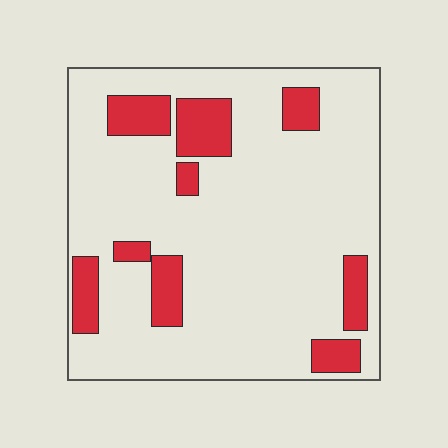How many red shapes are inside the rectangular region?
9.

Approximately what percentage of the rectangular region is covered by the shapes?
Approximately 15%.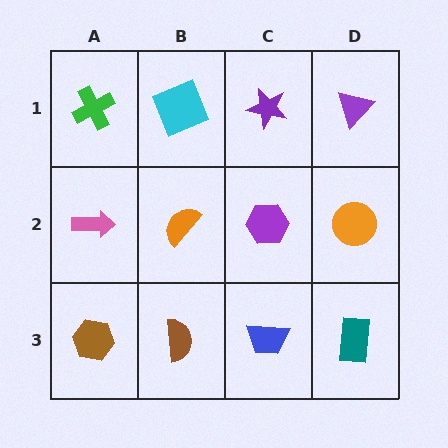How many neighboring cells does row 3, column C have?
3.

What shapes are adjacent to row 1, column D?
An orange circle (row 2, column D), a purple star (row 1, column C).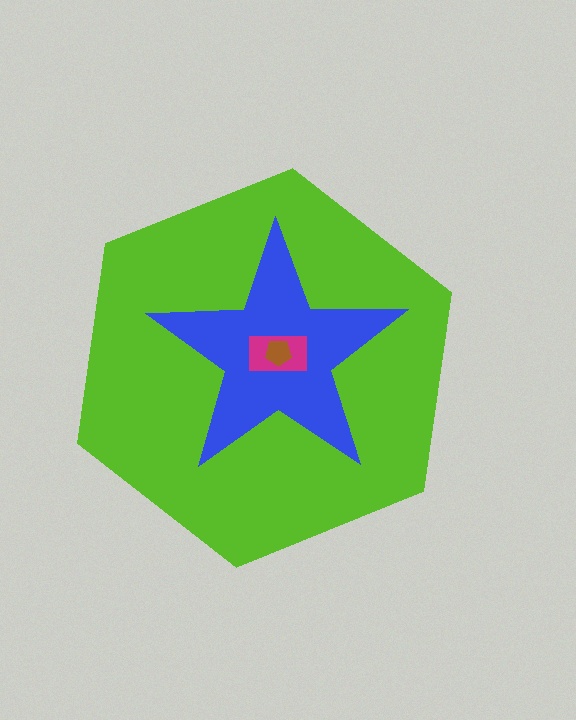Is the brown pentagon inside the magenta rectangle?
Yes.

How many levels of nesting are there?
4.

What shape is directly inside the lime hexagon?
The blue star.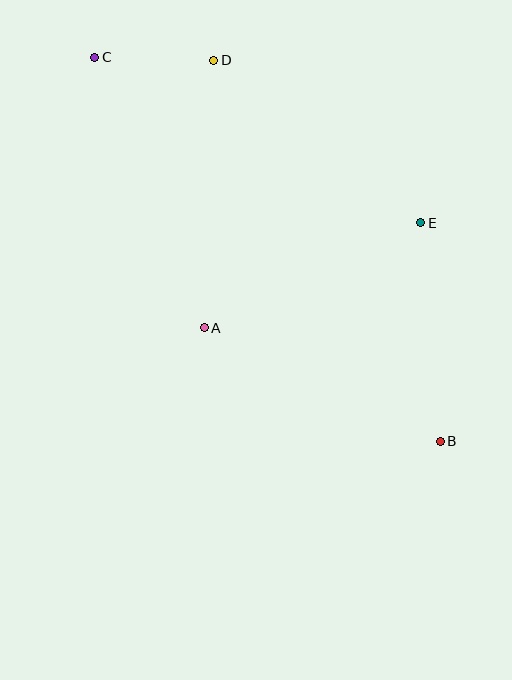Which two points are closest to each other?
Points C and D are closest to each other.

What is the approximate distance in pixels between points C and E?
The distance between C and E is approximately 365 pixels.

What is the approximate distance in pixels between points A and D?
The distance between A and D is approximately 268 pixels.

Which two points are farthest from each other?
Points B and C are farthest from each other.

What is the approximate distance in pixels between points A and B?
The distance between A and B is approximately 261 pixels.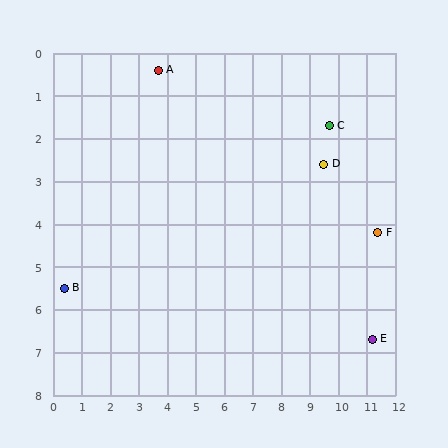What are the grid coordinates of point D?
Point D is at approximately (9.5, 2.6).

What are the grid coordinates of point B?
Point B is at approximately (0.4, 5.5).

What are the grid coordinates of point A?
Point A is at approximately (3.7, 0.4).